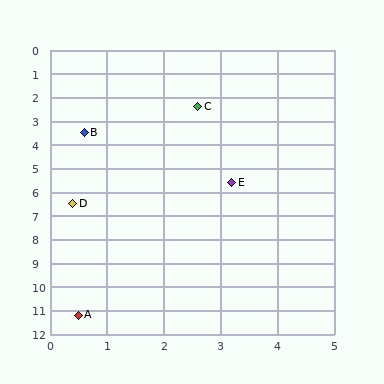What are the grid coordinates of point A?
Point A is at approximately (0.5, 11.2).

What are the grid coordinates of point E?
Point E is at approximately (3.2, 5.6).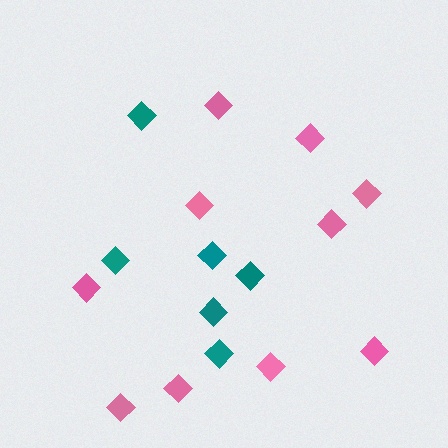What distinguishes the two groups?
There are 2 groups: one group of pink diamonds (10) and one group of teal diamonds (6).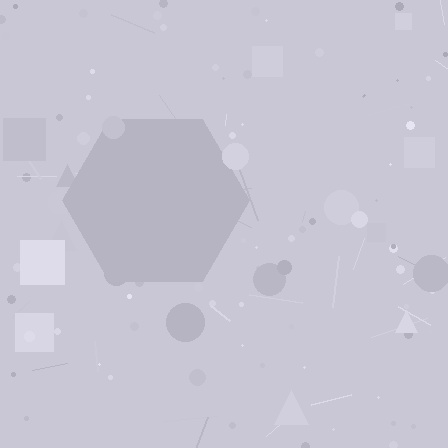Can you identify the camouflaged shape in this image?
The camouflaged shape is a hexagon.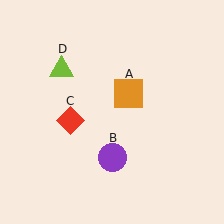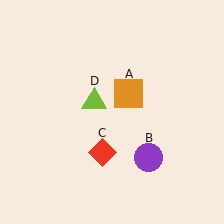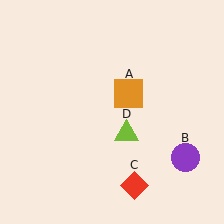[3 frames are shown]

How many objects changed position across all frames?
3 objects changed position: purple circle (object B), red diamond (object C), lime triangle (object D).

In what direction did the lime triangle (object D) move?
The lime triangle (object D) moved down and to the right.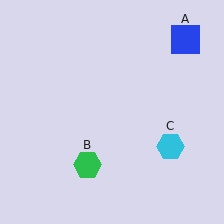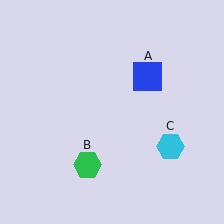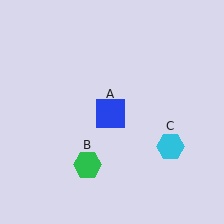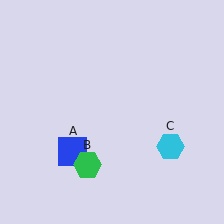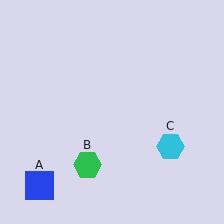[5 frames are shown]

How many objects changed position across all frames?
1 object changed position: blue square (object A).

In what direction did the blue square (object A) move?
The blue square (object A) moved down and to the left.